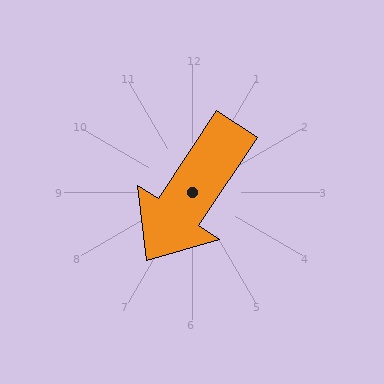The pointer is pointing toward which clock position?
Roughly 7 o'clock.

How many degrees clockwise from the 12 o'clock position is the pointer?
Approximately 214 degrees.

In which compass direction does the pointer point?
Southwest.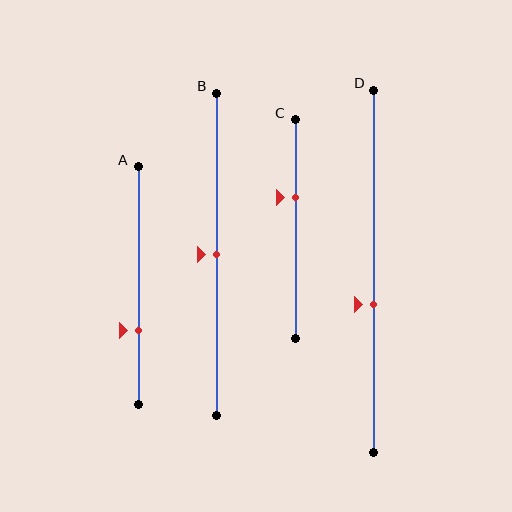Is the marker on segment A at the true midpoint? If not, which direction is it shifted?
No, the marker on segment A is shifted downward by about 19% of the segment length.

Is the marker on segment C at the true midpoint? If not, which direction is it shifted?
No, the marker on segment C is shifted upward by about 15% of the segment length.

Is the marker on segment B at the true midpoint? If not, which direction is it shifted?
Yes, the marker on segment B is at the true midpoint.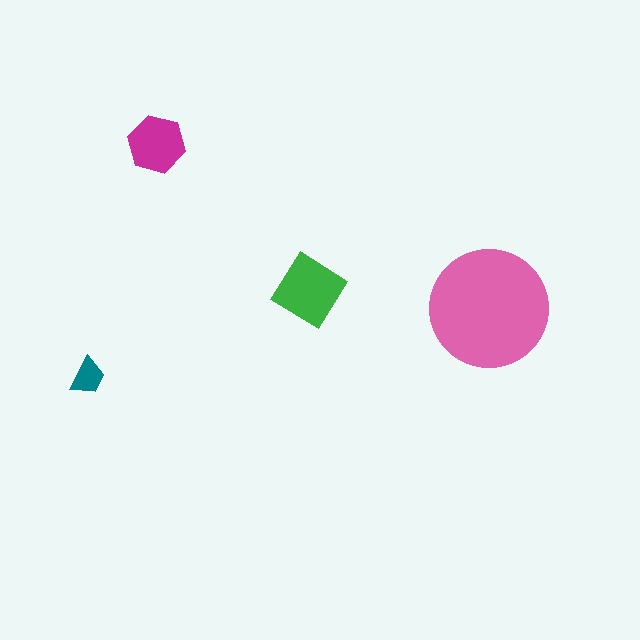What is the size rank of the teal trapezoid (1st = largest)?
4th.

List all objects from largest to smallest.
The pink circle, the green diamond, the magenta hexagon, the teal trapezoid.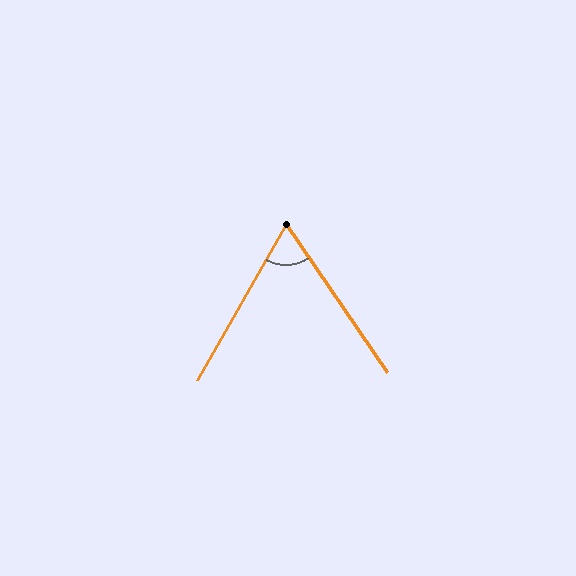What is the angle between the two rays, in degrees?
Approximately 64 degrees.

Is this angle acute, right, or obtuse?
It is acute.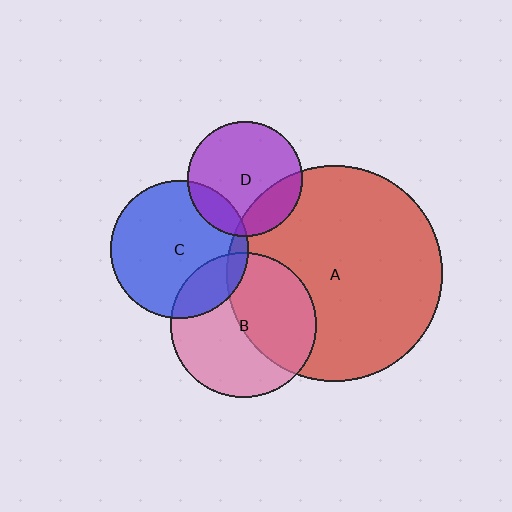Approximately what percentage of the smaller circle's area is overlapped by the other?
Approximately 45%.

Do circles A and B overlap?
Yes.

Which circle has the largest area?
Circle A (red).